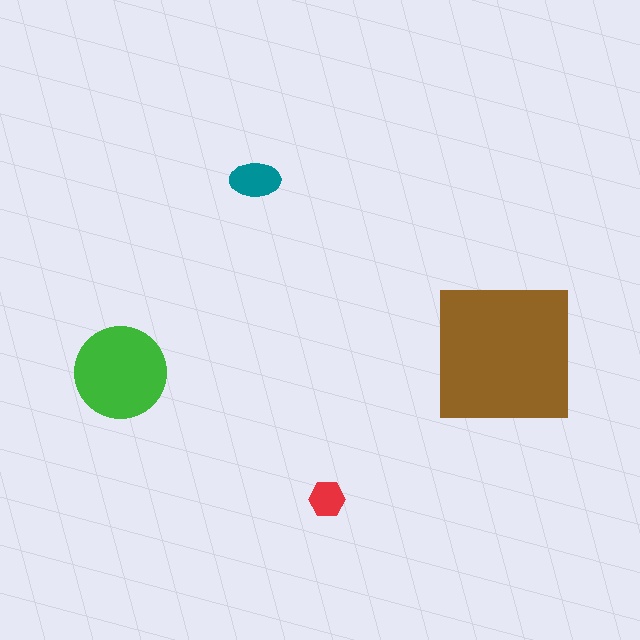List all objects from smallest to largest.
The red hexagon, the teal ellipse, the green circle, the brown square.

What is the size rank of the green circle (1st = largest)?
2nd.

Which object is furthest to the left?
The green circle is leftmost.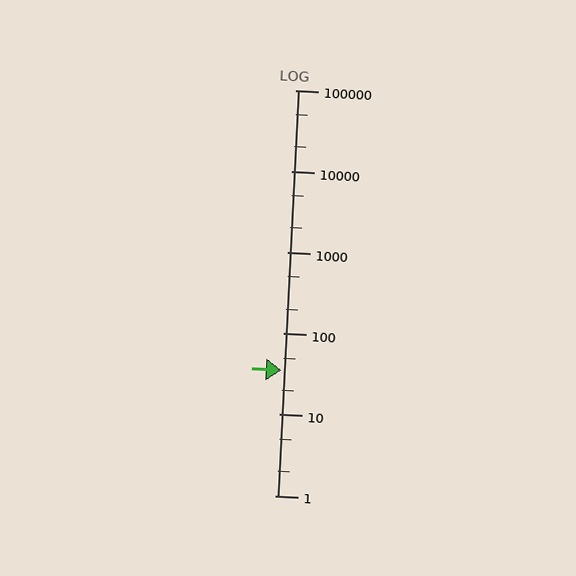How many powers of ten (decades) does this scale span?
The scale spans 5 decades, from 1 to 100000.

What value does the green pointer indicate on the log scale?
The pointer indicates approximately 35.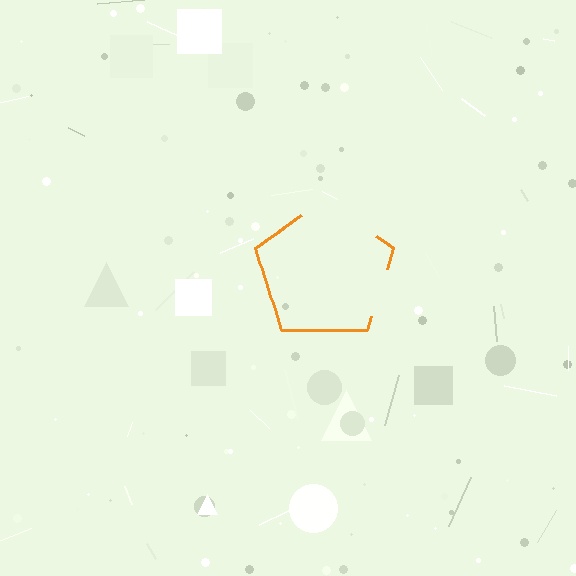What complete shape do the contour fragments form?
The contour fragments form a pentagon.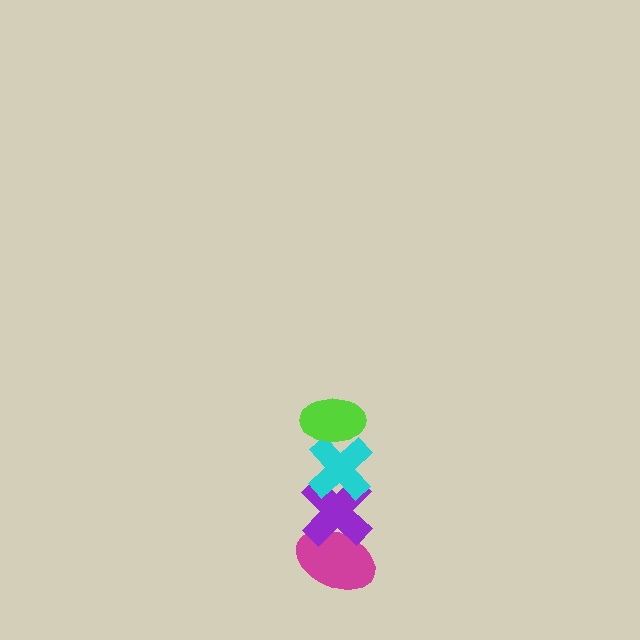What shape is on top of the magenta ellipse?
The purple cross is on top of the magenta ellipse.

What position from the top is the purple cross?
The purple cross is 3rd from the top.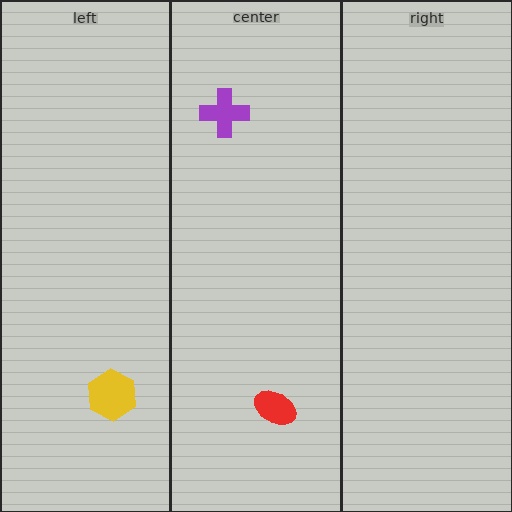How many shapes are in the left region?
1.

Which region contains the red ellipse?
The center region.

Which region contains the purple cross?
The center region.